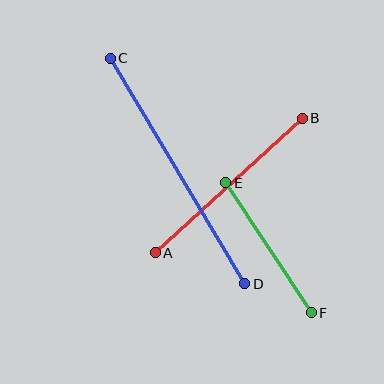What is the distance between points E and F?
The distance is approximately 156 pixels.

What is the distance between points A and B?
The distance is approximately 200 pixels.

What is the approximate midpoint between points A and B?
The midpoint is at approximately (229, 186) pixels.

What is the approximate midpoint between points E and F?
The midpoint is at approximately (269, 248) pixels.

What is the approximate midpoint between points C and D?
The midpoint is at approximately (177, 171) pixels.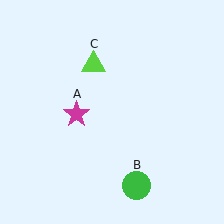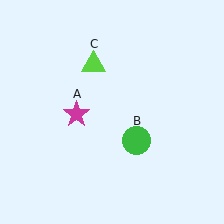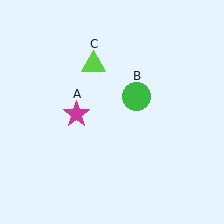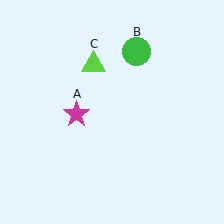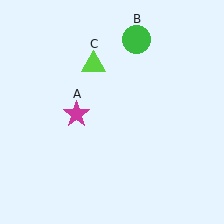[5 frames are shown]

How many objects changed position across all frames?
1 object changed position: green circle (object B).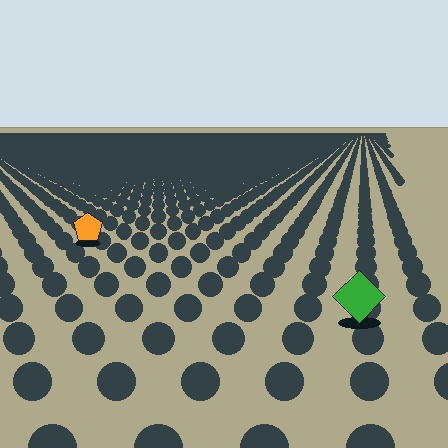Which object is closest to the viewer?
The green diamond is closest. The texture marks near it are larger and more spread out.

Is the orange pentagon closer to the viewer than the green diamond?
No. The green diamond is closer — you can tell from the texture gradient: the ground texture is coarser near it.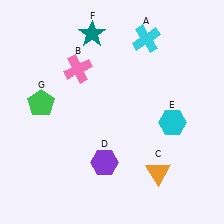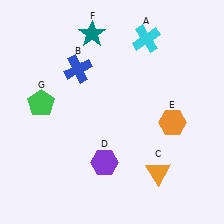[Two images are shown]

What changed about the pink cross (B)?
In Image 1, B is pink. In Image 2, it changed to blue.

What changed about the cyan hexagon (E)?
In Image 1, E is cyan. In Image 2, it changed to orange.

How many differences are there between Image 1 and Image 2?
There are 2 differences between the two images.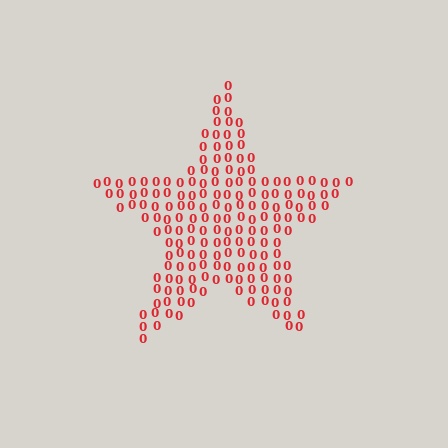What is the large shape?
The large shape is a star.